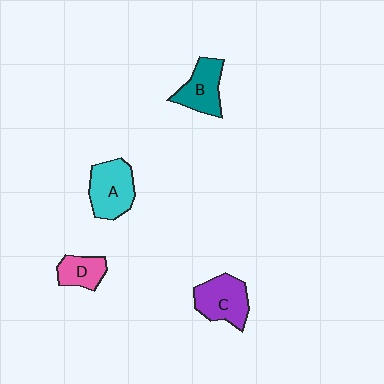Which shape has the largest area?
Shape A (cyan).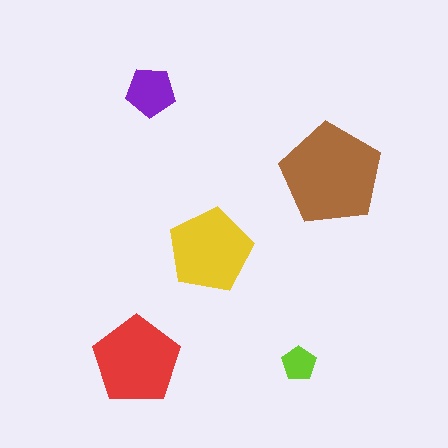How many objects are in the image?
There are 5 objects in the image.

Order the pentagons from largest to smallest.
the brown one, the red one, the yellow one, the purple one, the lime one.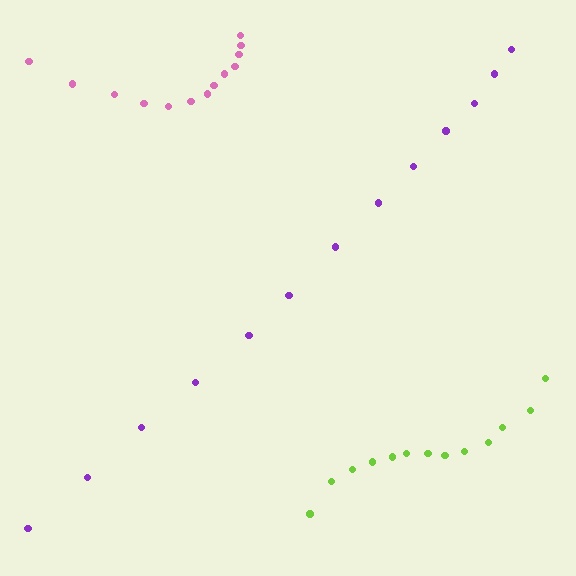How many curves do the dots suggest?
There are 3 distinct paths.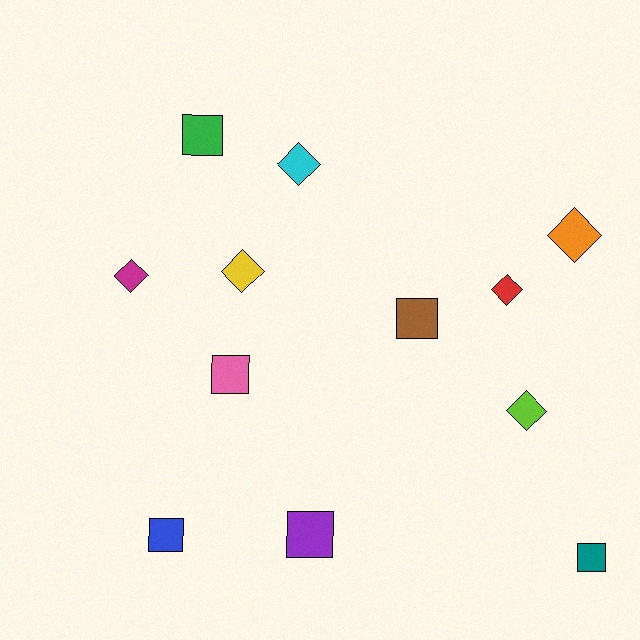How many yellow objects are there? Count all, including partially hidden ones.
There is 1 yellow object.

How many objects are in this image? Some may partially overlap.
There are 12 objects.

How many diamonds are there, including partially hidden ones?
There are 6 diamonds.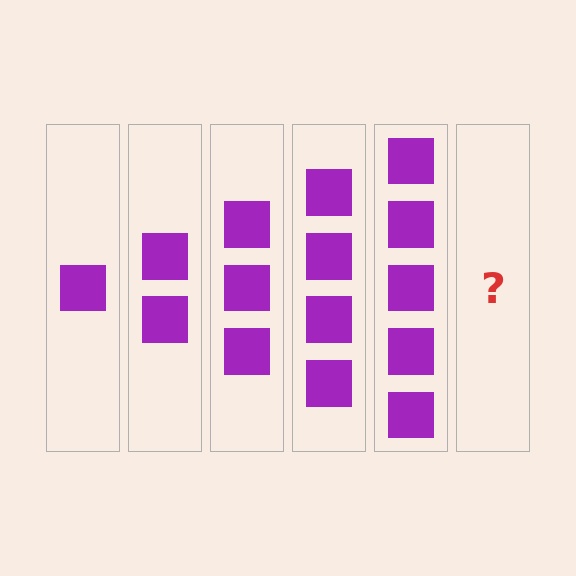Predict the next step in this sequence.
The next step is 6 squares.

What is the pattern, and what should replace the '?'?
The pattern is that each step adds one more square. The '?' should be 6 squares.